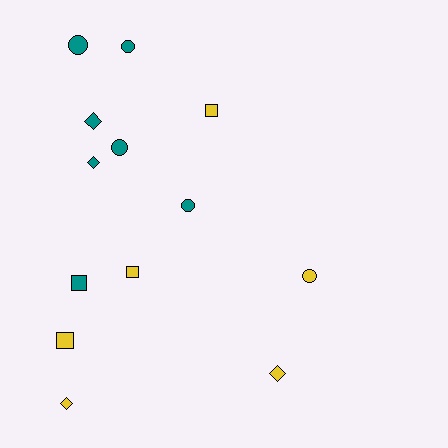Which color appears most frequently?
Teal, with 7 objects.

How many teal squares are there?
There is 1 teal square.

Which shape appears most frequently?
Circle, with 5 objects.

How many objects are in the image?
There are 13 objects.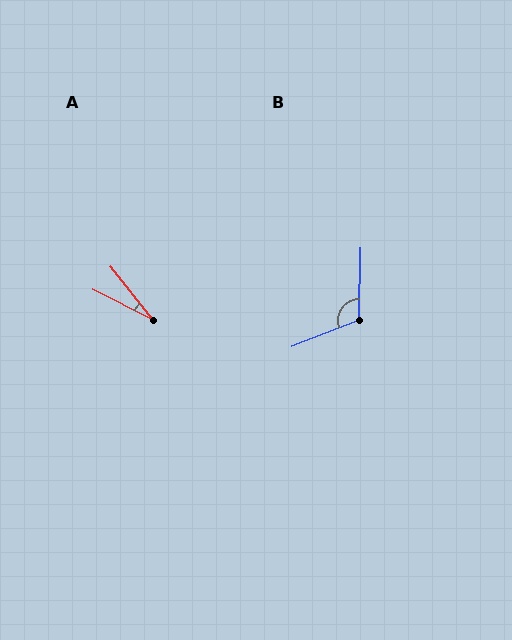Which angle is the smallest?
A, at approximately 25 degrees.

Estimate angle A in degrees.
Approximately 25 degrees.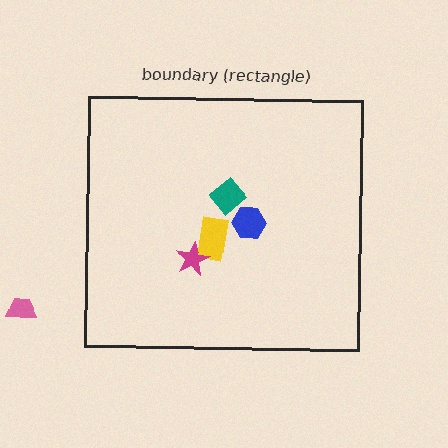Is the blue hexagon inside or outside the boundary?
Inside.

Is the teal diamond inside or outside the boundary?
Inside.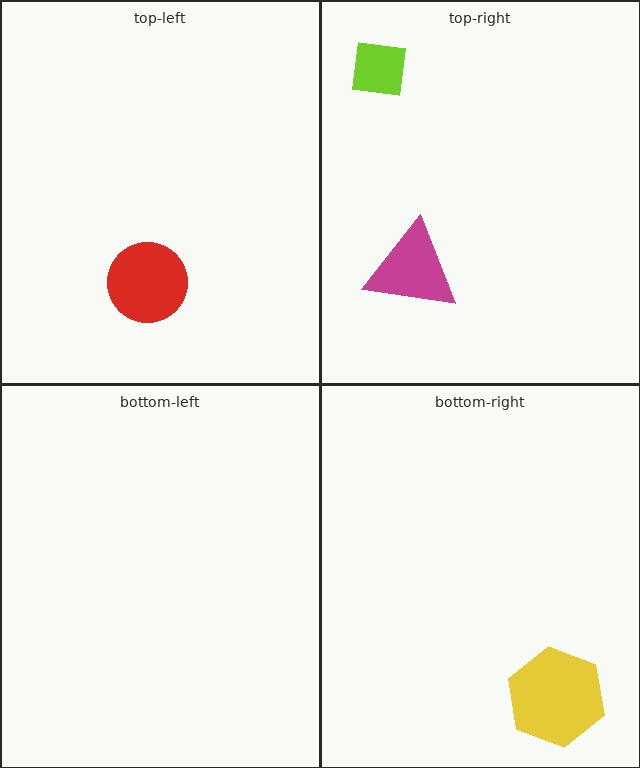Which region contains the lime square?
The top-right region.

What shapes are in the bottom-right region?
The yellow hexagon.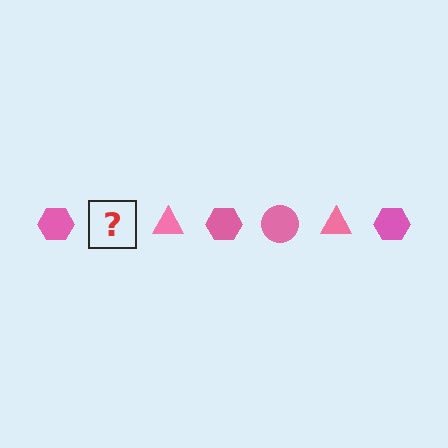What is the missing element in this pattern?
The missing element is a pink circle.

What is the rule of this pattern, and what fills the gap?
The rule is that the pattern cycles through hexagon, circle, triangle shapes in pink. The gap should be filled with a pink circle.